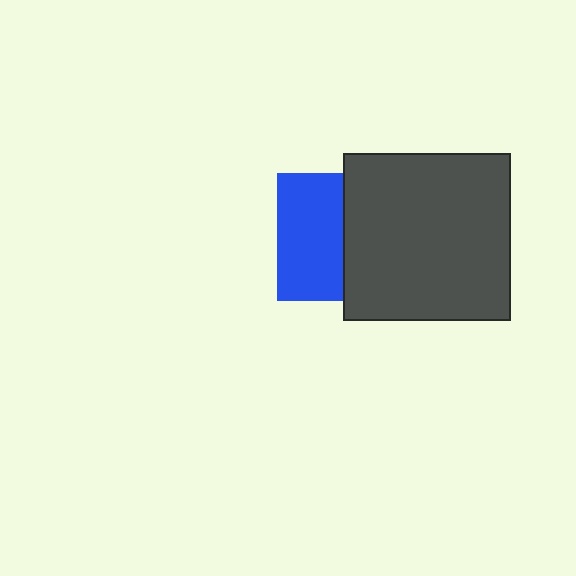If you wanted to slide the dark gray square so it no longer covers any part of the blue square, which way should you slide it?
Slide it right — that is the most direct way to separate the two shapes.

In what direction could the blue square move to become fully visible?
The blue square could move left. That would shift it out from behind the dark gray square entirely.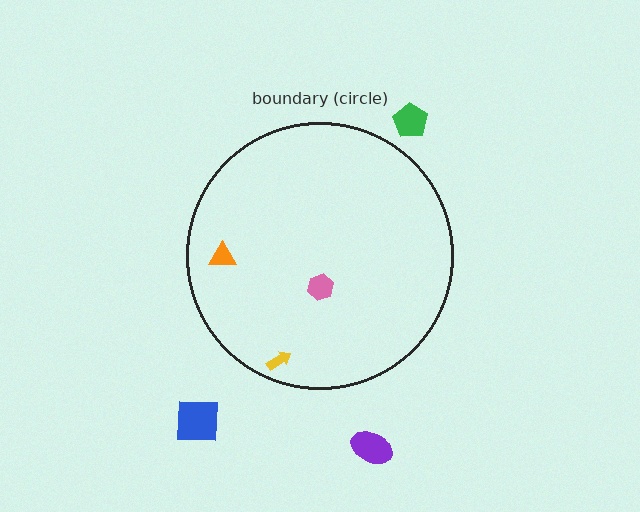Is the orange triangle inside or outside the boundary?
Inside.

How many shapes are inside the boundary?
3 inside, 3 outside.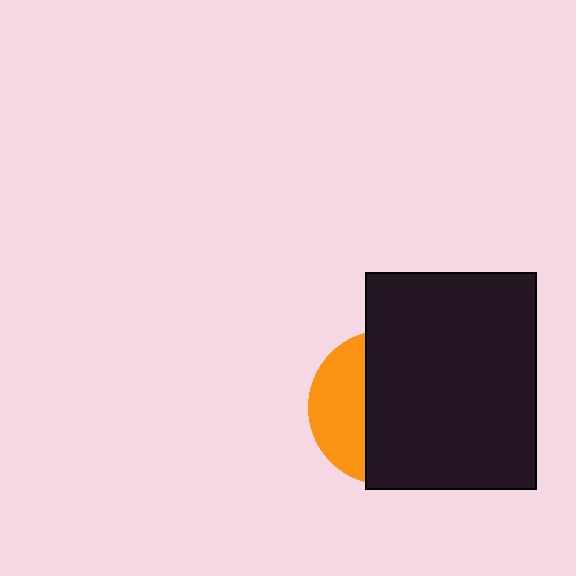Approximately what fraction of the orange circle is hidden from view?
Roughly 66% of the orange circle is hidden behind the black rectangle.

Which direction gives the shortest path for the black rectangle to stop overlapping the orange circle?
Moving right gives the shortest separation.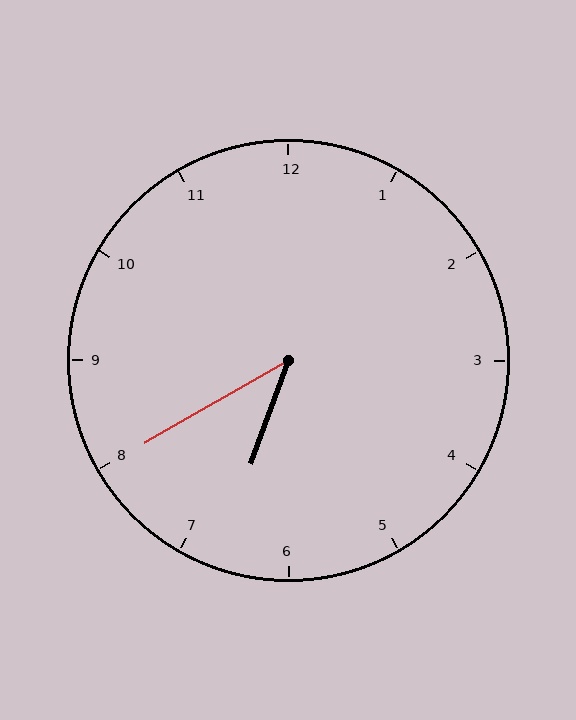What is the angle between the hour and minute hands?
Approximately 40 degrees.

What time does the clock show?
6:40.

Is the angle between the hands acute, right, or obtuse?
It is acute.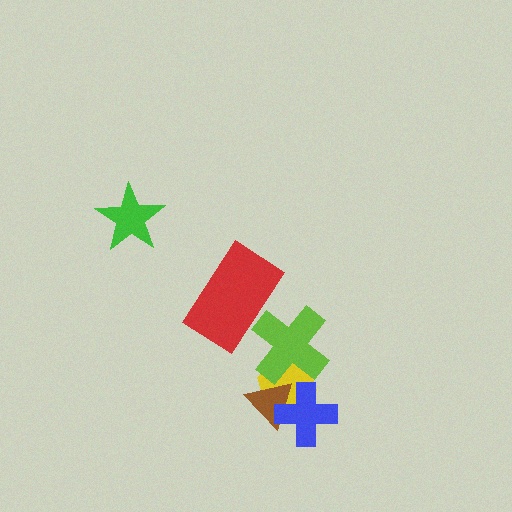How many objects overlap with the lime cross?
3 objects overlap with the lime cross.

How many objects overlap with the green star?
0 objects overlap with the green star.